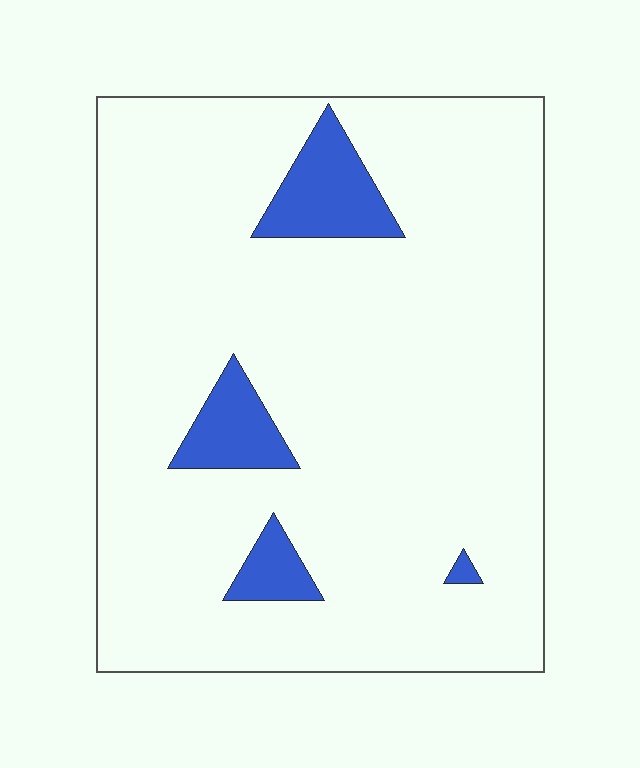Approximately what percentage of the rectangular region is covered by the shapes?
Approximately 10%.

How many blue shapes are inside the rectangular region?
4.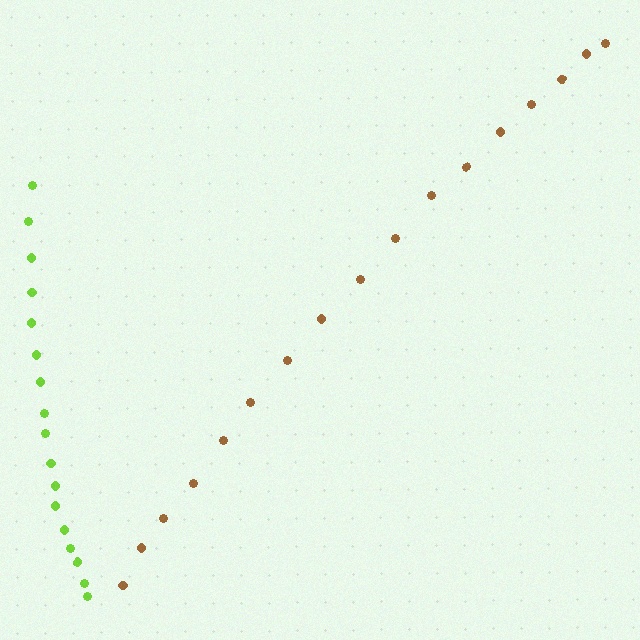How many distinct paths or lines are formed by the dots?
There are 2 distinct paths.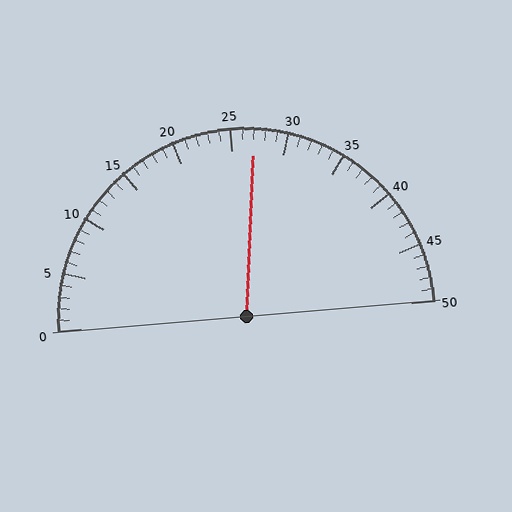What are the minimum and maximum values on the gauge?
The gauge ranges from 0 to 50.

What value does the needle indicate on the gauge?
The needle indicates approximately 27.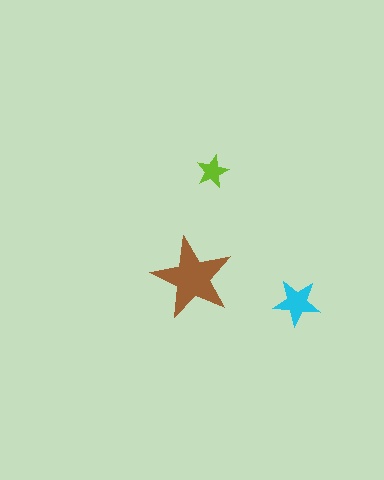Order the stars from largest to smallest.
the brown one, the cyan one, the lime one.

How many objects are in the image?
There are 3 objects in the image.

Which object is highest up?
The lime star is topmost.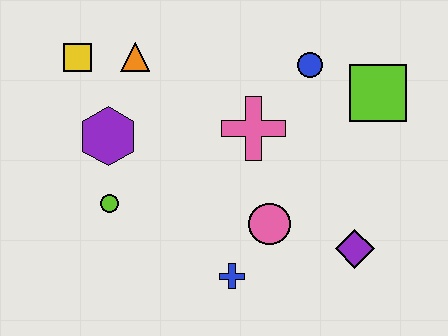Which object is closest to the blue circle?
The lime square is closest to the blue circle.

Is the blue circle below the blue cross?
No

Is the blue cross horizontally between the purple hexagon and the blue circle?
Yes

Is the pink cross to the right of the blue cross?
Yes